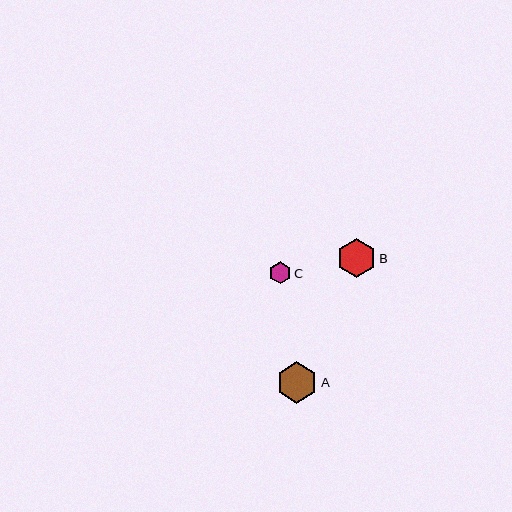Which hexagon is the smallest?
Hexagon C is the smallest with a size of approximately 22 pixels.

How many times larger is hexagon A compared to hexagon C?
Hexagon A is approximately 1.9 times the size of hexagon C.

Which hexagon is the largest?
Hexagon A is the largest with a size of approximately 41 pixels.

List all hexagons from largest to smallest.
From largest to smallest: A, B, C.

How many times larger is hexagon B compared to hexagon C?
Hexagon B is approximately 1.8 times the size of hexagon C.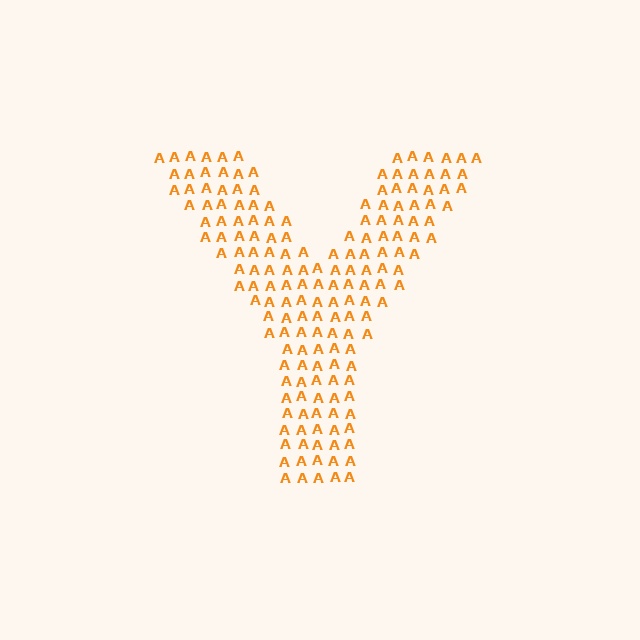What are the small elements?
The small elements are letter A's.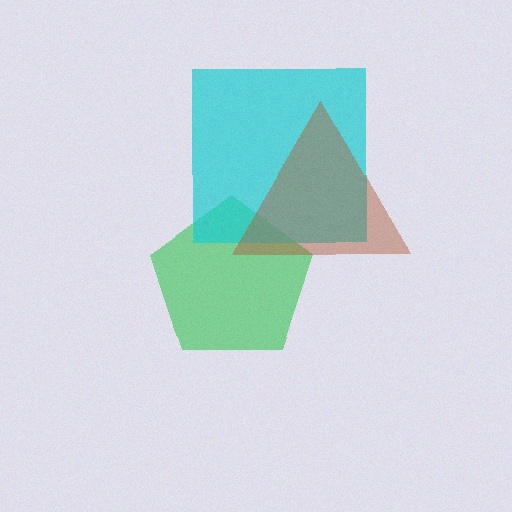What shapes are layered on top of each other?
The layered shapes are: a green pentagon, a cyan square, a brown triangle.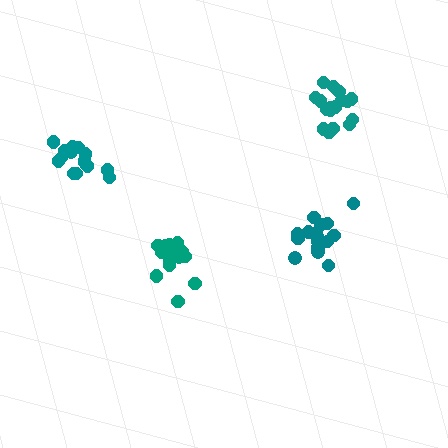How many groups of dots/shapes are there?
There are 4 groups.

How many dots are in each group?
Group 1: 16 dots, Group 2: 17 dots, Group 3: 16 dots, Group 4: 14 dots (63 total).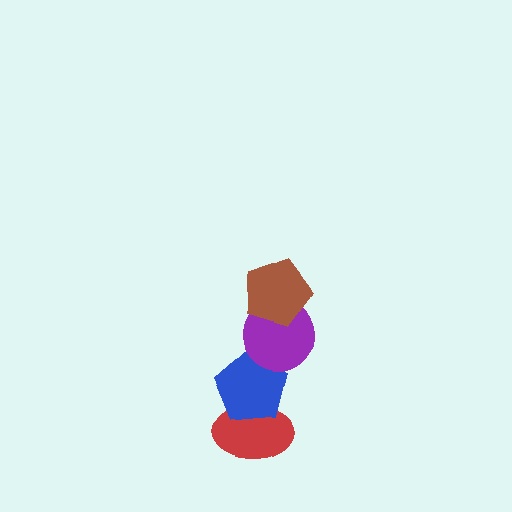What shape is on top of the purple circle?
The brown pentagon is on top of the purple circle.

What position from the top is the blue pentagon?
The blue pentagon is 3rd from the top.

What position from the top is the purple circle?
The purple circle is 2nd from the top.